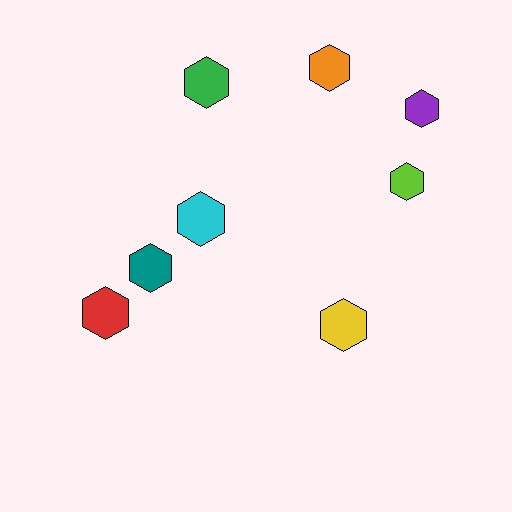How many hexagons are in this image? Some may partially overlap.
There are 8 hexagons.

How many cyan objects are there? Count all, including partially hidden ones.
There is 1 cyan object.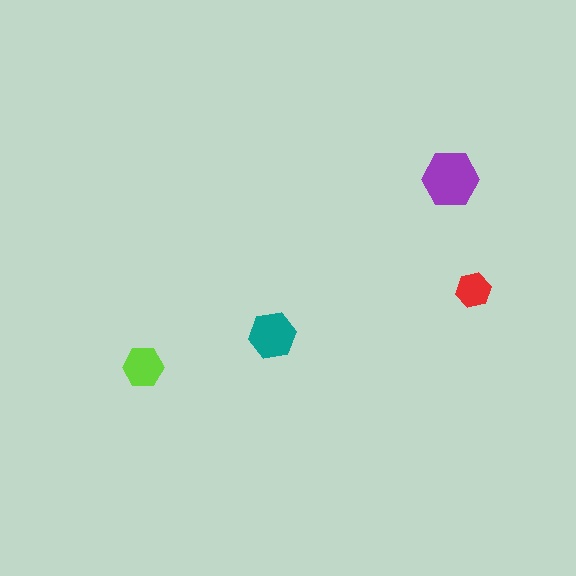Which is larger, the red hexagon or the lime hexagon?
The lime one.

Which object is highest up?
The purple hexagon is topmost.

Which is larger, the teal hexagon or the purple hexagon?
The purple one.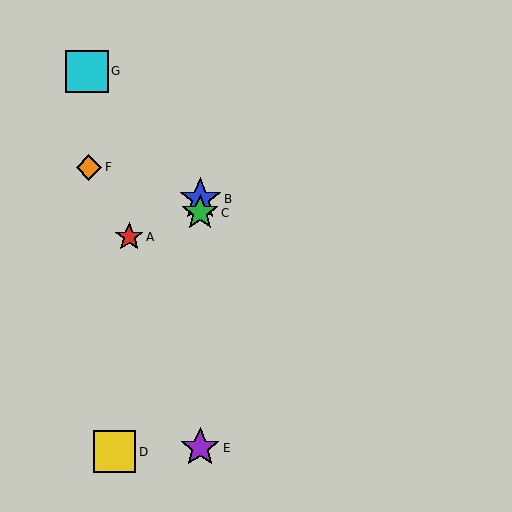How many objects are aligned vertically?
3 objects (B, C, E) are aligned vertically.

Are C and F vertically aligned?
No, C is at x≈200 and F is at x≈89.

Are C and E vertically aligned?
Yes, both are at x≈200.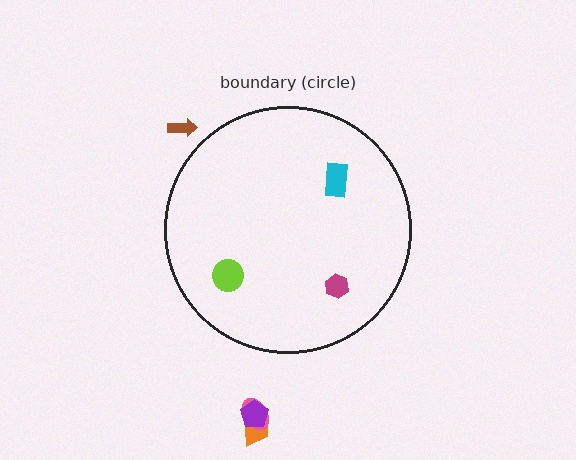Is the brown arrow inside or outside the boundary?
Outside.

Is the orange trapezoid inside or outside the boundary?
Outside.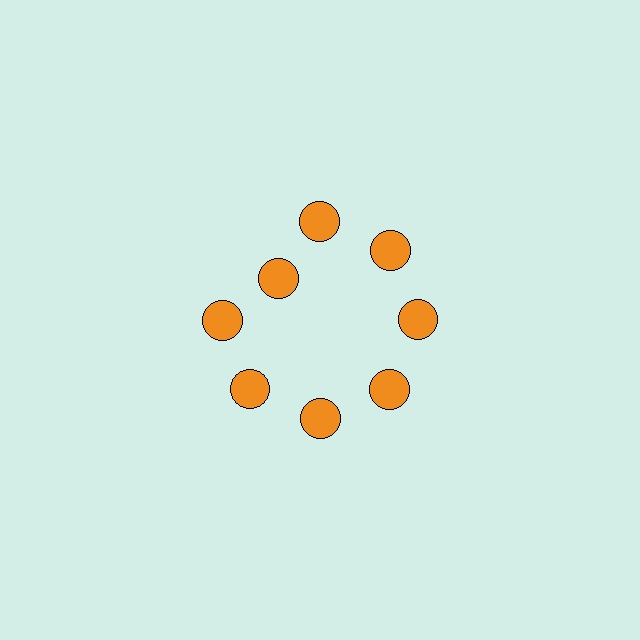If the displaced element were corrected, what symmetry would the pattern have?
It would have 8-fold rotational symmetry — the pattern would map onto itself every 45 degrees.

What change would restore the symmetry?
The symmetry would be restored by moving it outward, back onto the ring so that all 8 circles sit at equal angles and equal distance from the center.